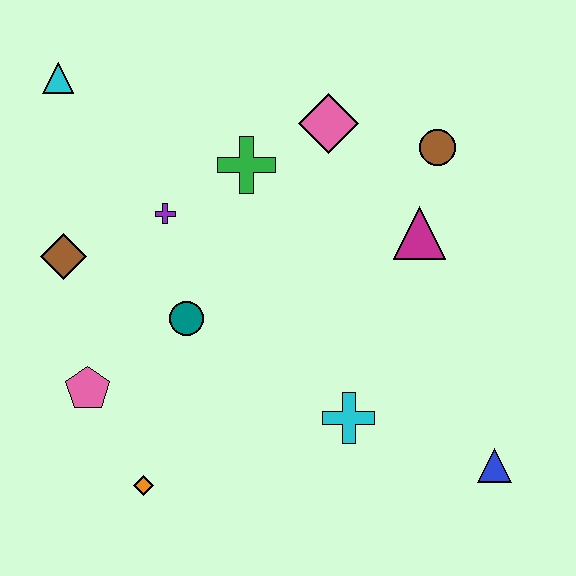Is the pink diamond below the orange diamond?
No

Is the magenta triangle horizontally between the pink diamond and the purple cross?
No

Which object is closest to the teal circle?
The purple cross is closest to the teal circle.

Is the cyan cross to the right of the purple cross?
Yes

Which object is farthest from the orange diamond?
The brown circle is farthest from the orange diamond.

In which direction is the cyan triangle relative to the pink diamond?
The cyan triangle is to the left of the pink diamond.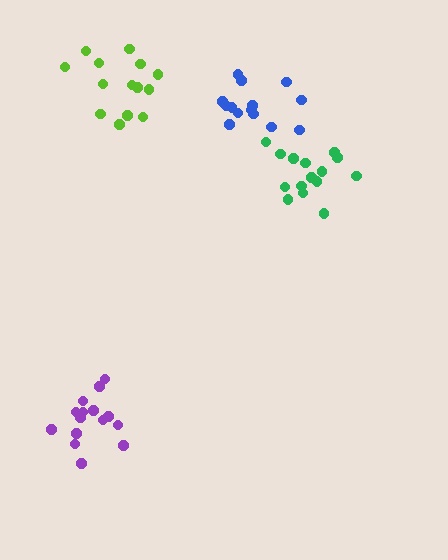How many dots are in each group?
Group 1: 15 dots, Group 2: 15 dots, Group 3: 14 dots, Group 4: 14 dots (58 total).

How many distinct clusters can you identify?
There are 4 distinct clusters.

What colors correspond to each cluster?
The clusters are colored: green, purple, blue, lime.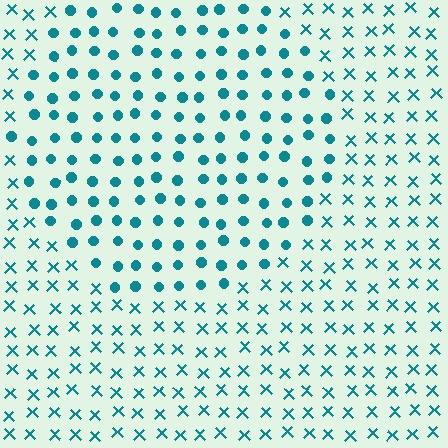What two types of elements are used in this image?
The image uses circles inside the circle region and X marks outside it.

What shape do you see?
I see a circle.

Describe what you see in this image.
The image is filled with small teal elements arranged in a uniform grid. A circle-shaped region contains circles, while the surrounding area contains X marks. The boundary is defined purely by the change in element shape.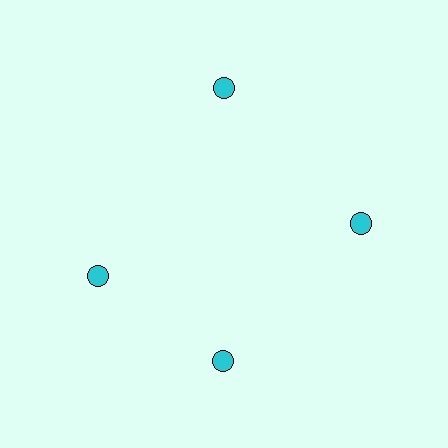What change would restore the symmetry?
The symmetry would be restored by rotating it back into even spacing with its neighbors so that all 4 circles sit at equal angles and equal distance from the center.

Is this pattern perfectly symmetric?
No. The 4 cyan circles are arranged in a ring, but one element near the 9 o'clock position is rotated out of alignment along the ring, breaking the 4-fold rotational symmetry.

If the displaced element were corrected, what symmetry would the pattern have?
It would have 4-fold rotational symmetry — the pattern would map onto itself every 90 degrees.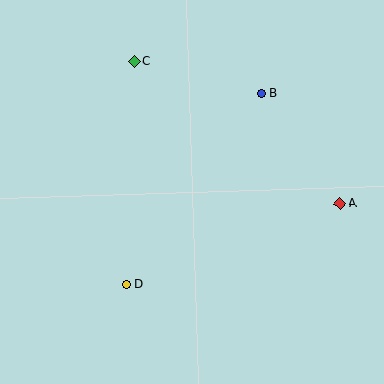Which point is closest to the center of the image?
Point D at (126, 284) is closest to the center.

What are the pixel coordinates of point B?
Point B is at (261, 93).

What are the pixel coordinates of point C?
Point C is at (134, 62).